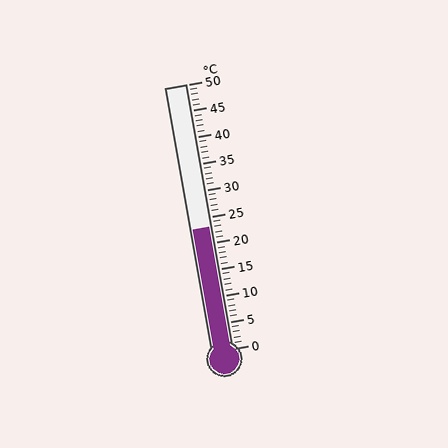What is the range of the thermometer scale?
The thermometer scale ranges from 0°C to 50°C.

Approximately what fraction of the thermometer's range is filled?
The thermometer is filled to approximately 45% of its range.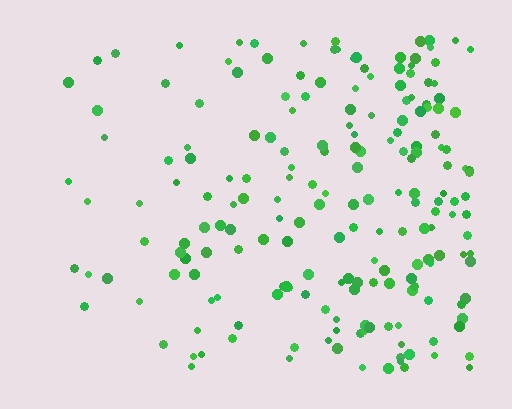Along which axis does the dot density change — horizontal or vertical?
Horizontal.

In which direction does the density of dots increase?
From left to right, with the right side densest.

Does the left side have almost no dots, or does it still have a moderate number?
Still a moderate number, just noticeably fewer than the right.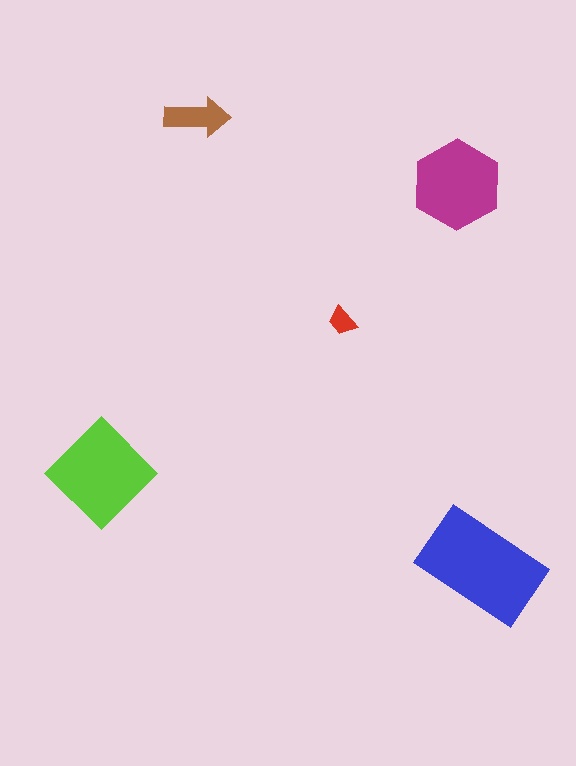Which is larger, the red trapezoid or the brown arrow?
The brown arrow.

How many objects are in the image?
There are 5 objects in the image.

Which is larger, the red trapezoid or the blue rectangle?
The blue rectangle.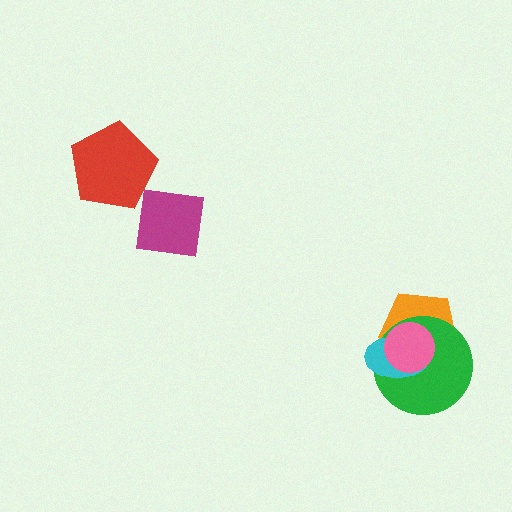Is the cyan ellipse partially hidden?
Yes, it is partially covered by another shape.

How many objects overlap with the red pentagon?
0 objects overlap with the red pentagon.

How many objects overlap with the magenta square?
0 objects overlap with the magenta square.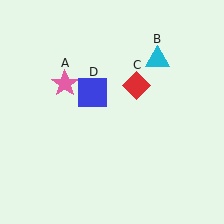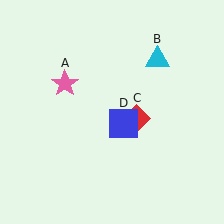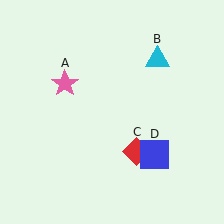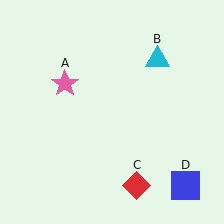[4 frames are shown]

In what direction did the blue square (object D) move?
The blue square (object D) moved down and to the right.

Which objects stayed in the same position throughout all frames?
Pink star (object A) and cyan triangle (object B) remained stationary.